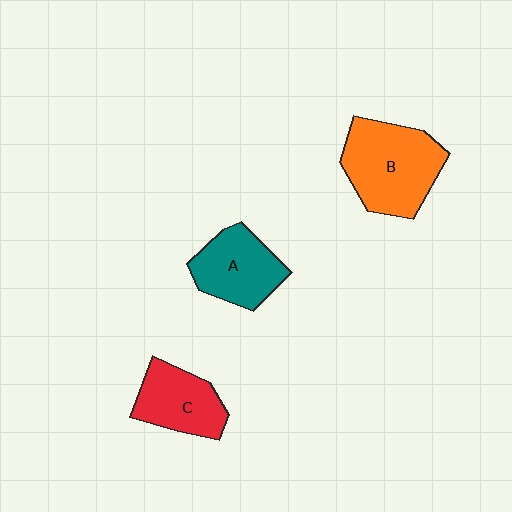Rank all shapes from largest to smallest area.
From largest to smallest: B (orange), A (teal), C (red).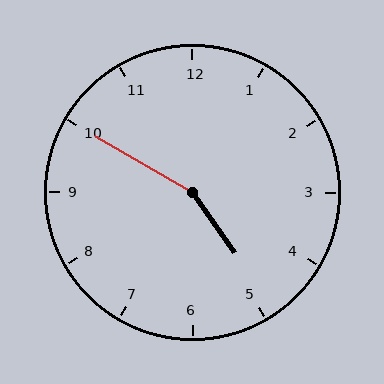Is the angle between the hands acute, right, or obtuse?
It is obtuse.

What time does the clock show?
4:50.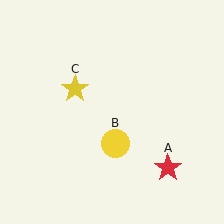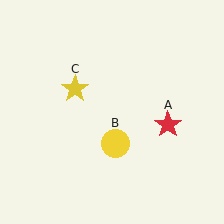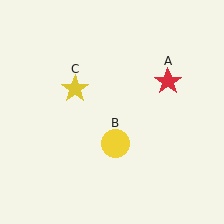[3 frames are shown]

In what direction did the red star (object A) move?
The red star (object A) moved up.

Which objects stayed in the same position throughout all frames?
Yellow circle (object B) and yellow star (object C) remained stationary.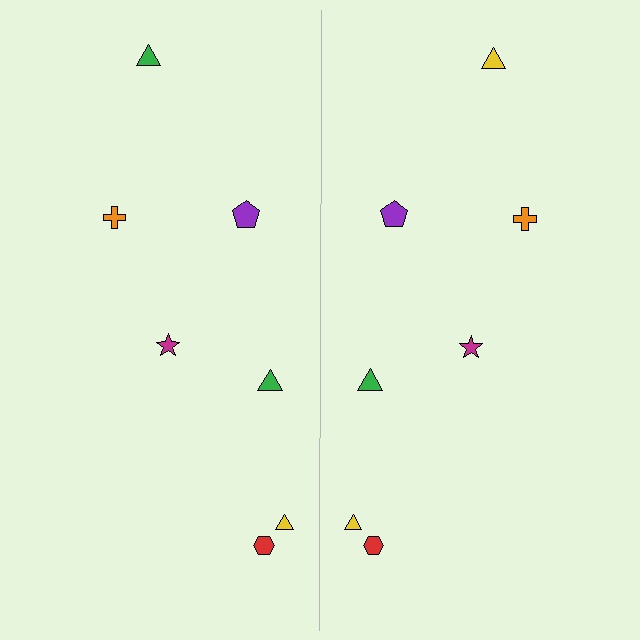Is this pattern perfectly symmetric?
No, the pattern is not perfectly symmetric. The yellow triangle on the right side breaks the symmetry — its mirror counterpart is green.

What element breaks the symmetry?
The yellow triangle on the right side breaks the symmetry — its mirror counterpart is green.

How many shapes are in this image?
There are 14 shapes in this image.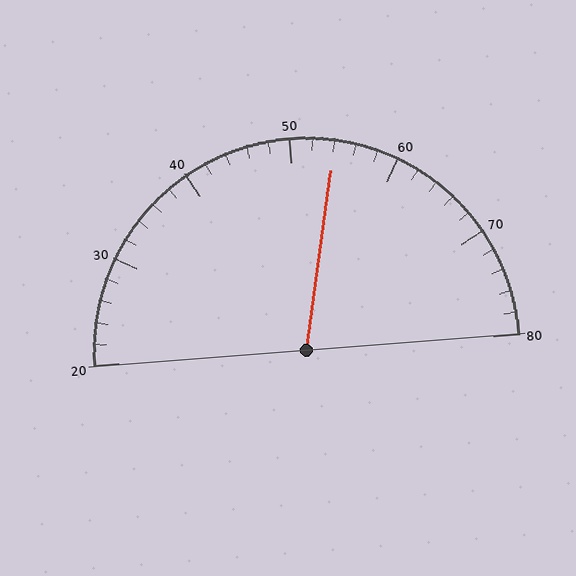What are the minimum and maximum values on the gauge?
The gauge ranges from 20 to 80.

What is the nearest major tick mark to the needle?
The nearest major tick mark is 50.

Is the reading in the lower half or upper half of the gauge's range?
The reading is in the upper half of the range (20 to 80).